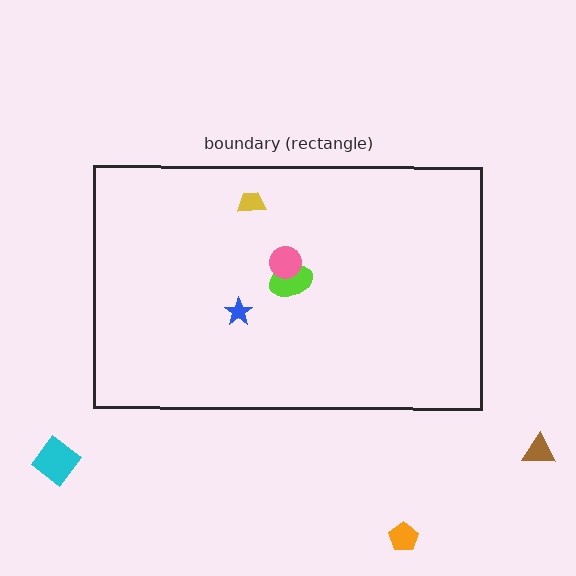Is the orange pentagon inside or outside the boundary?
Outside.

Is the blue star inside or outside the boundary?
Inside.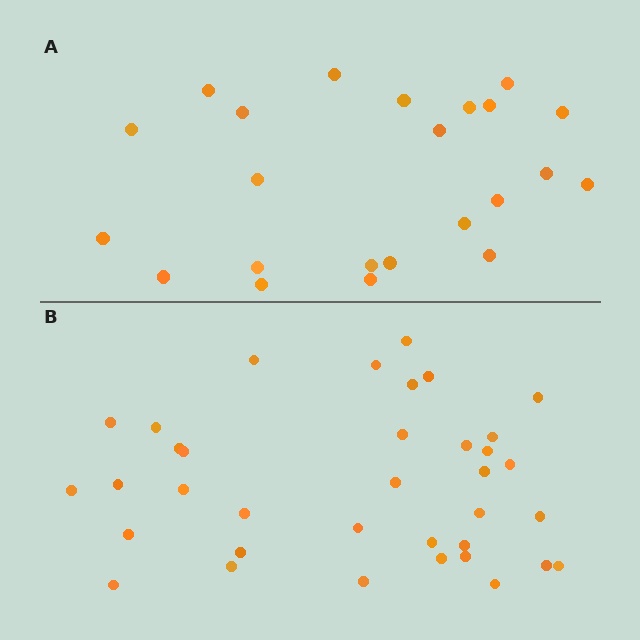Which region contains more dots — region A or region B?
Region B (the bottom region) has more dots.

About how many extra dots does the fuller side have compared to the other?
Region B has approximately 15 more dots than region A.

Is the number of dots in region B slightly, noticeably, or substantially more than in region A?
Region B has substantially more. The ratio is roughly 1.6 to 1.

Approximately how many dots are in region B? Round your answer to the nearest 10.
About 40 dots. (The exact count is 36, which rounds to 40.)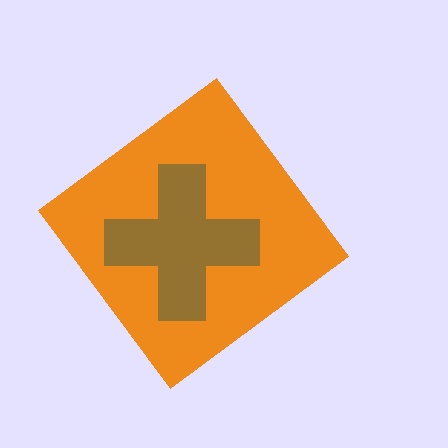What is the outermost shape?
The orange diamond.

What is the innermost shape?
The brown cross.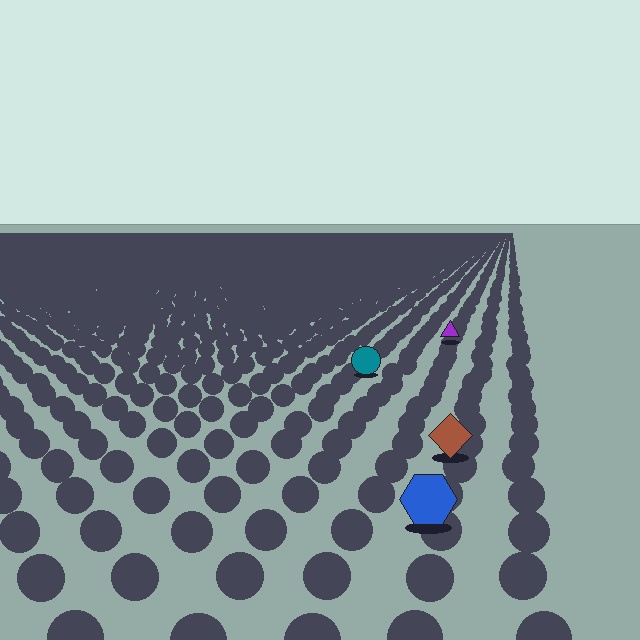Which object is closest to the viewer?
The blue hexagon is closest. The texture marks near it are larger and more spread out.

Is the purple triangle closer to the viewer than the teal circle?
No. The teal circle is closer — you can tell from the texture gradient: the ground texture is coarser near it.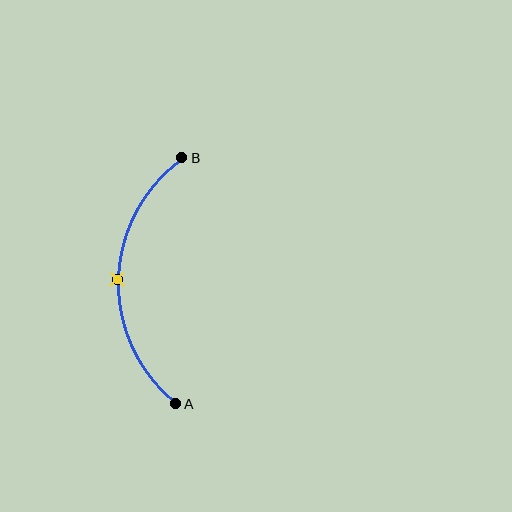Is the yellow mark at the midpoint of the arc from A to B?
Yes. The yellow mark lies on the arc at equal arc-length from both A and B — it is the arc midpoint.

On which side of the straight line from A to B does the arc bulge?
The arc bulges to the left of the straight line connecting A and B.